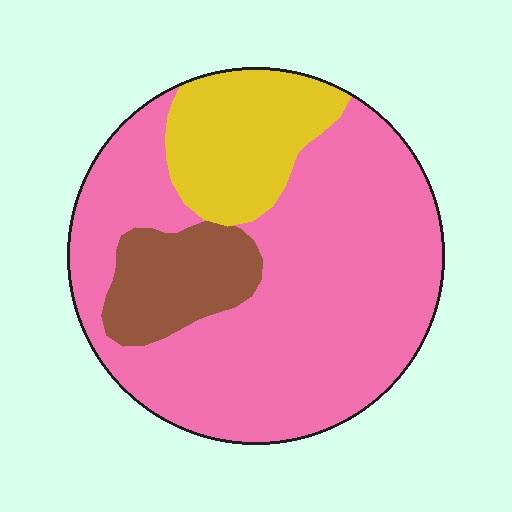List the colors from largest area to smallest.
From largest to smallest: pink, yellow, brown.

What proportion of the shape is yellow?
Yellow takes up about one sixth (1/6) of the shape.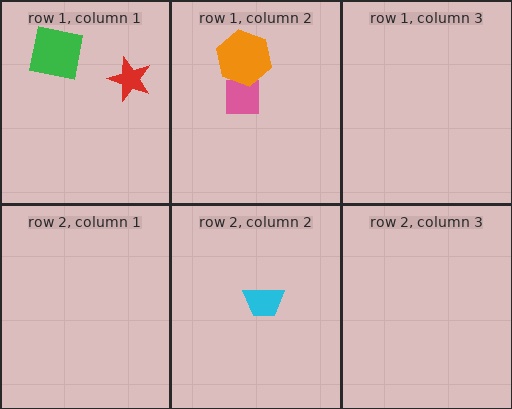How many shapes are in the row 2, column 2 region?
1.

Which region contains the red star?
The row 1, column 1 region.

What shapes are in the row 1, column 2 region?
The pink square, the orange hexagon.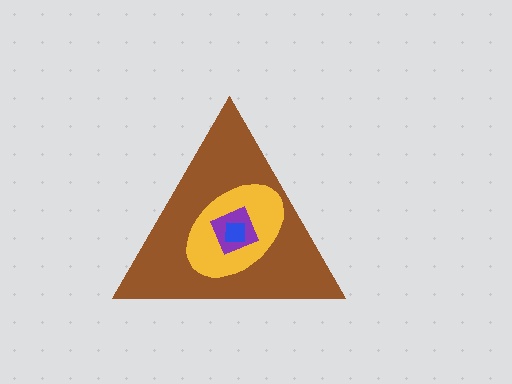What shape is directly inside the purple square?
The blue square.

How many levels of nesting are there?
4.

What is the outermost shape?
The brown triangle.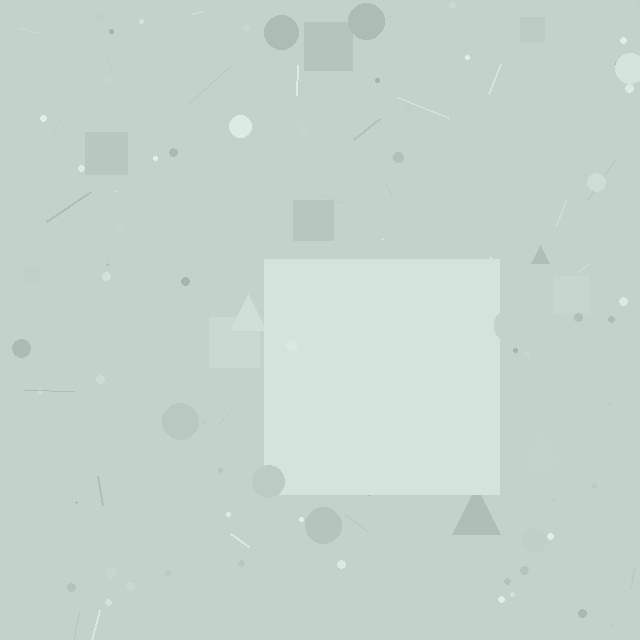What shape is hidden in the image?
A square is hidden in the image.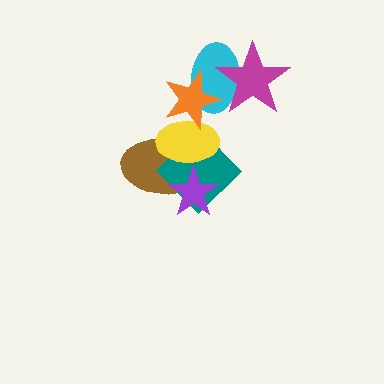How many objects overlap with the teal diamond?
3 objects overlap with the teal diamond.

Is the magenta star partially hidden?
No, no other shape covers it.